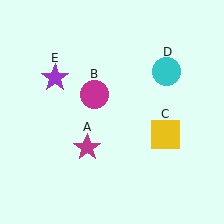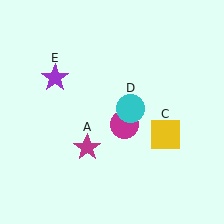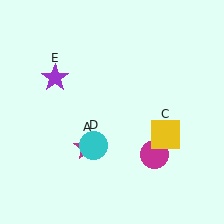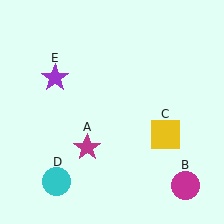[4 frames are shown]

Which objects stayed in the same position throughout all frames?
Magenta star (object A) and yellow square (object C) and purple star (object E) remained stationary.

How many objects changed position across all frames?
2 objects changed position: magenta circle (object B), cyan circle (object D).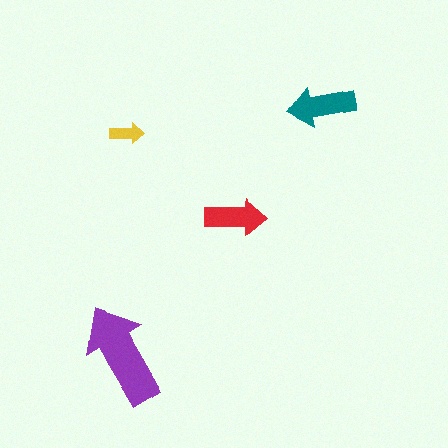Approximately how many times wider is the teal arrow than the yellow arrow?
About 2 times wider.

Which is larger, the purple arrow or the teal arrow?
The purple one.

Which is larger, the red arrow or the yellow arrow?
The red one.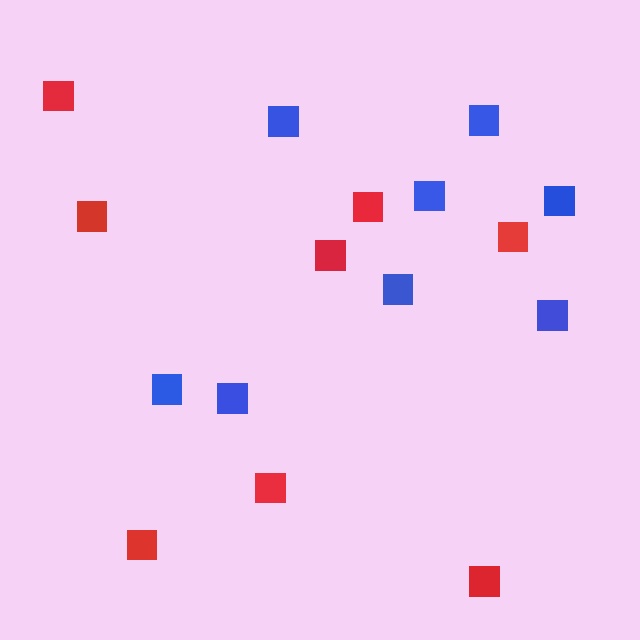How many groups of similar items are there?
There are 2 groups: one group of blue squares (8) and one group of red squares (8).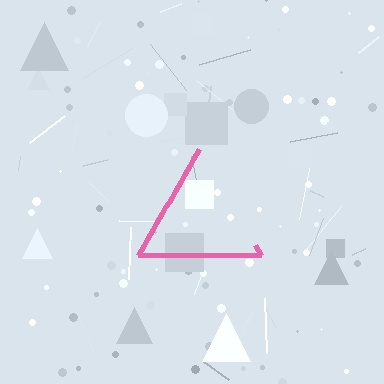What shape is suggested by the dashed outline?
The dashed outline suggests a triangle.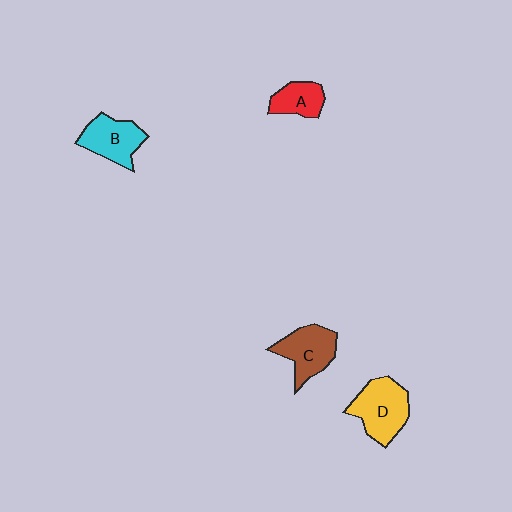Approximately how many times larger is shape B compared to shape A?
Approximately 1.5 times.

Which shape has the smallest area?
Shape A (red).